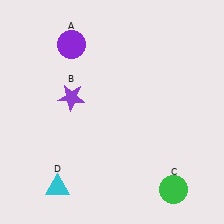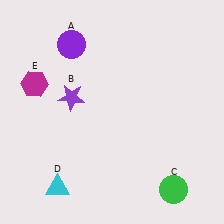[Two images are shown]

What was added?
A magenta hexagon (E) was added in Image 2.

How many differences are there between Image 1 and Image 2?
There is 1 difference between the two images.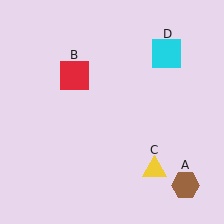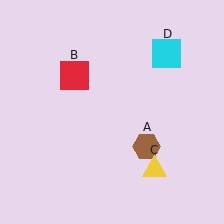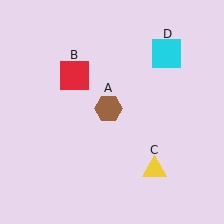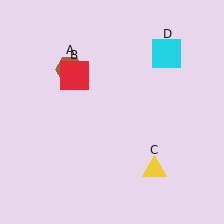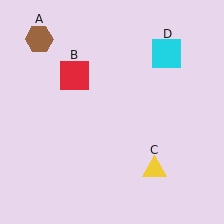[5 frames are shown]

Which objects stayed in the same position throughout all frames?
Red square (object B) and yellow triangle (object C) and cyan square (object D) remained stationary.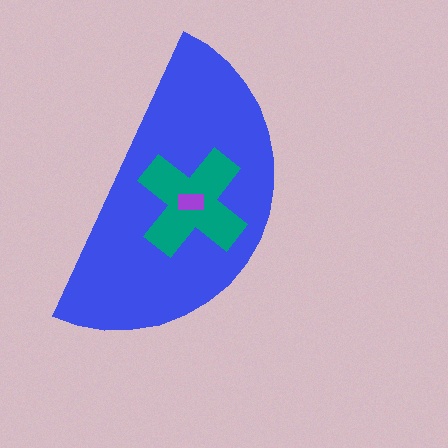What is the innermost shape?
The purple rectangle.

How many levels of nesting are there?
3.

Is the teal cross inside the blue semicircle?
Yes.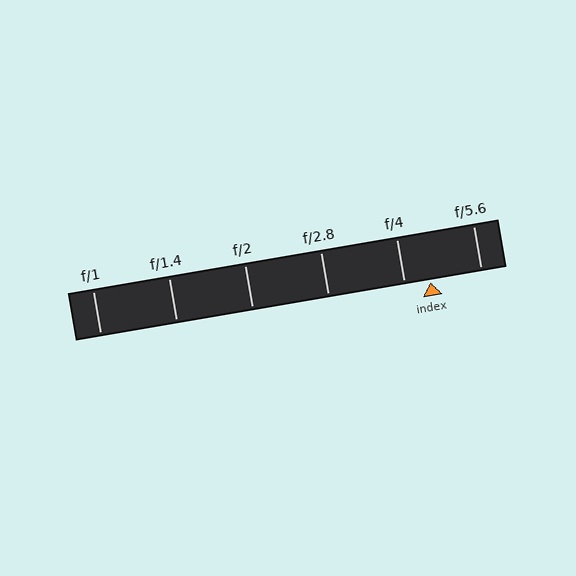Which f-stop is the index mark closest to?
The index mark is closest to f/4.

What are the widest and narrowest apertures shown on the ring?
The widest aperture shown is f/1 and the narrowest is f/5.6.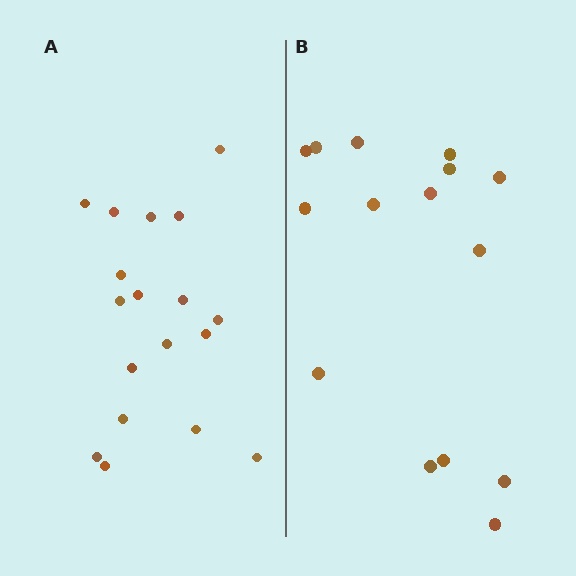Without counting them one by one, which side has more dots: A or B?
Region A (the left region) has more dots.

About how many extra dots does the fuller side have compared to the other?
Region A has just a few more — roughly 2 or 3 more dots than region B.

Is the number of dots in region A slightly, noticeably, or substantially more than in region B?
Region A has only slightly more — the two regions are fairly close. The ratio is roughly 1.2 to 1.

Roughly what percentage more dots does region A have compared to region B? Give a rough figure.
About 20% more.